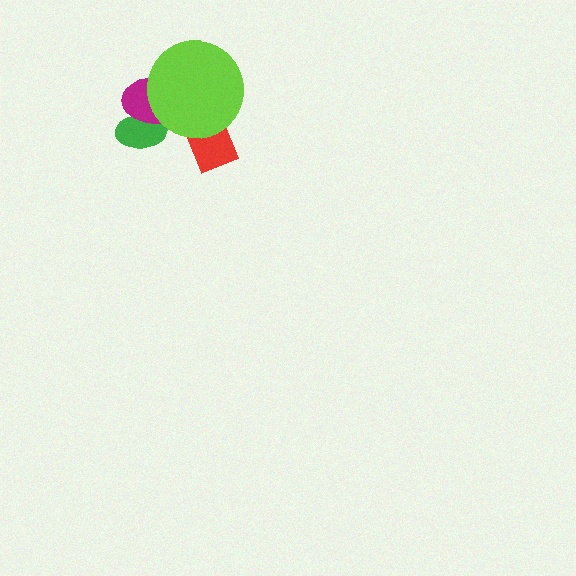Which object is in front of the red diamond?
The lime circle is in front of the red diamond.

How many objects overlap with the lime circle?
2 objects overlap with the lime circle.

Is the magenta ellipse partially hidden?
Yes, it is partially covered by another shape.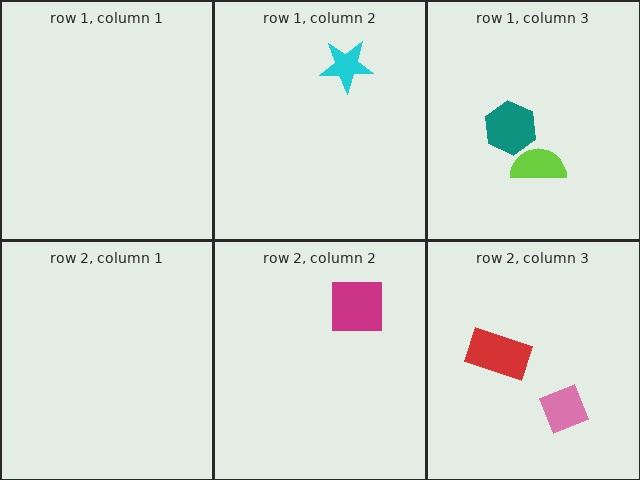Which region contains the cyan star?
The row 1, column 2 region.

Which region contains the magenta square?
The row 2, column 2 region.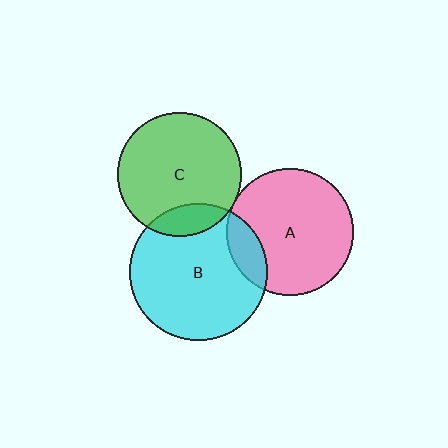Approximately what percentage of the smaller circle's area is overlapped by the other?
Approximately 5%.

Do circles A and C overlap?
Yes.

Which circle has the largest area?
Circle B (cyan).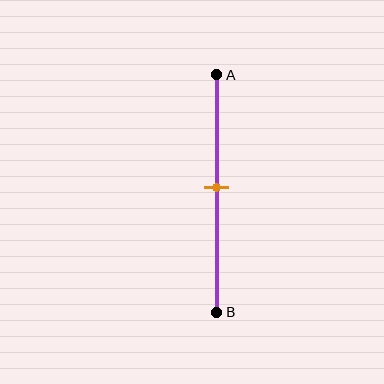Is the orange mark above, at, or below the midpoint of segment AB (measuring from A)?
The orange mark is approximately at the midpoint of segment AB.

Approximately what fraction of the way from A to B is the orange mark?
The orange mark is approximately 45% of the way from A to B.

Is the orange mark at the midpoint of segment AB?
Yes, the mark is approximately at the midpoint.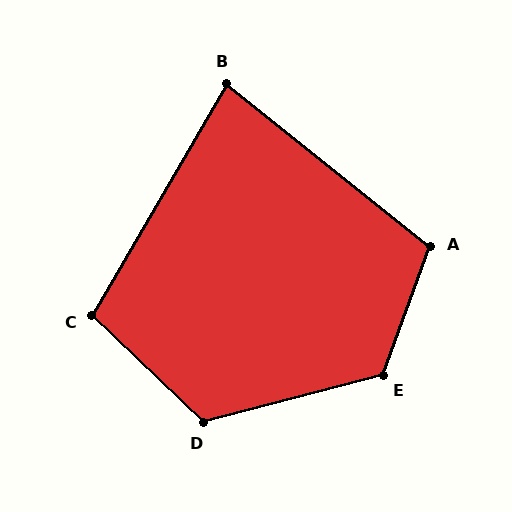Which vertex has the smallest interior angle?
B, at approximately 82 degrees.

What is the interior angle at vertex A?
Approximately 108 degrees (obtuse).